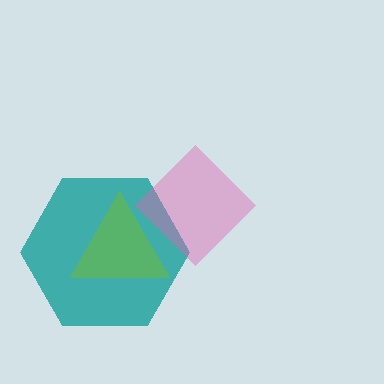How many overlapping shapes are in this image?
There are 3 overlapping shapes in the image.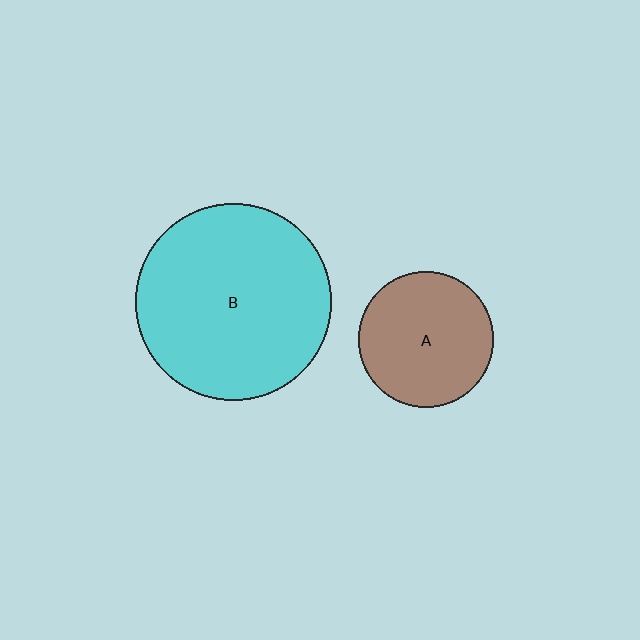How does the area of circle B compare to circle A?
Approximately 2.1 times.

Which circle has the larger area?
Circle B (cyan).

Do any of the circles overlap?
No, none of the circles overlap.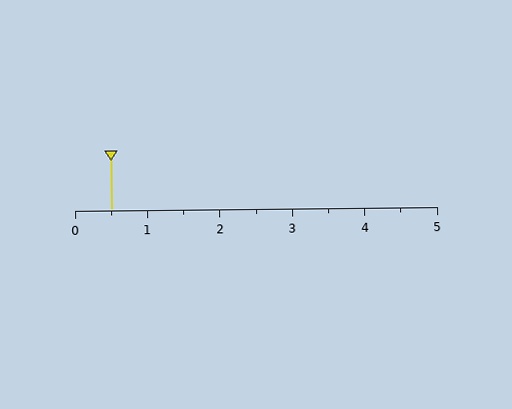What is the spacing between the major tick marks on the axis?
The major ticks are spaced 1 apart.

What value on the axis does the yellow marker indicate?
The marker indicates approximately 0.5.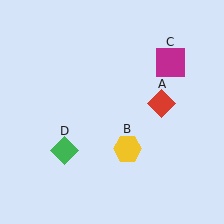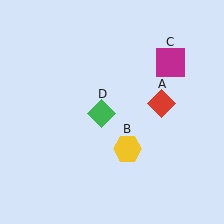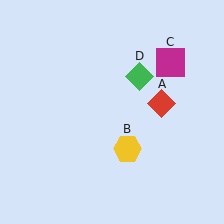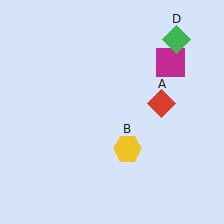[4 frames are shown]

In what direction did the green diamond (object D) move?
The green diamond (object D) moved up and to the right.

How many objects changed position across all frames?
1 object changed position: green diamond (object D).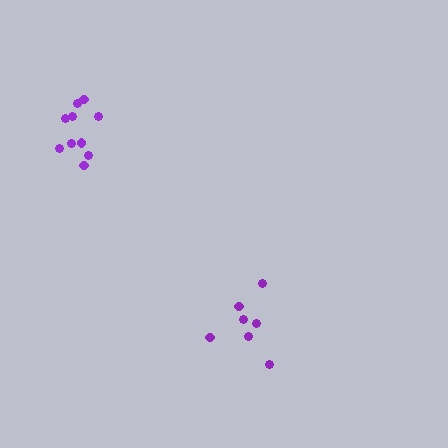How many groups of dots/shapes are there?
There are 2 groups.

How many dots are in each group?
Group 1: 7 dots, Group 2: 10 dots (17 total).